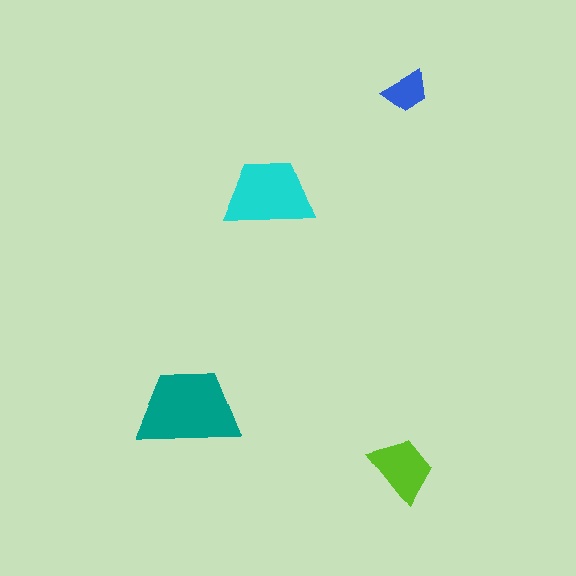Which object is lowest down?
The lime trapezoid is bottommost.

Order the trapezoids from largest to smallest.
the teal one, the cyan one, the lime one, the blue one.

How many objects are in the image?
There are 4 objects in the image.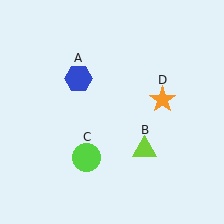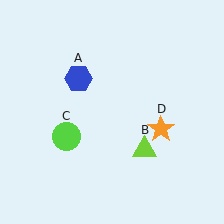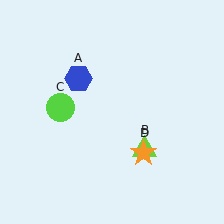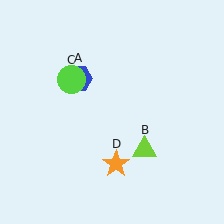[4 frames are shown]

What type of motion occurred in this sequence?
The lime circle (object C), orange star (object D) rotated clockwise around the center of the scene.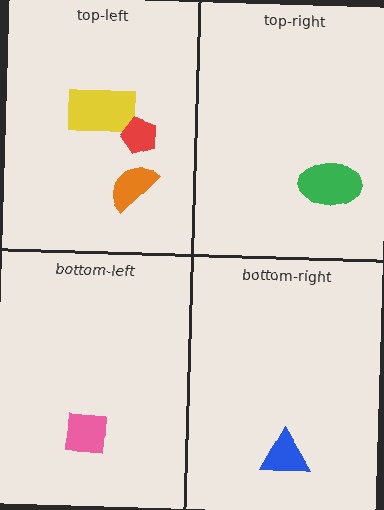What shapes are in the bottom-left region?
The pink square.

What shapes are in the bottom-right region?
The blue triangle.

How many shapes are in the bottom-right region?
1.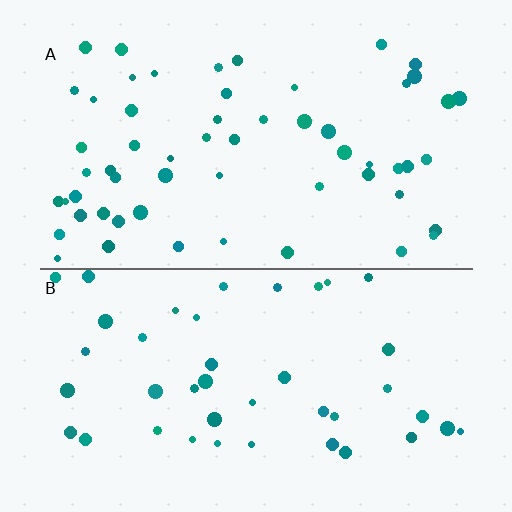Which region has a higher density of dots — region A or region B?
A (the top).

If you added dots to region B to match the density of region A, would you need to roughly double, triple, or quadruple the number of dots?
Approximately double.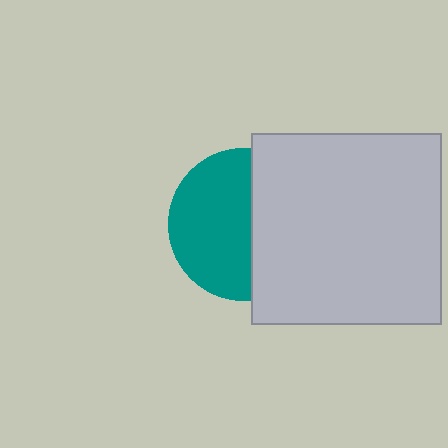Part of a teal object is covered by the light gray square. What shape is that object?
It is a circle.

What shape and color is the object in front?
The object in front is a light gray square.